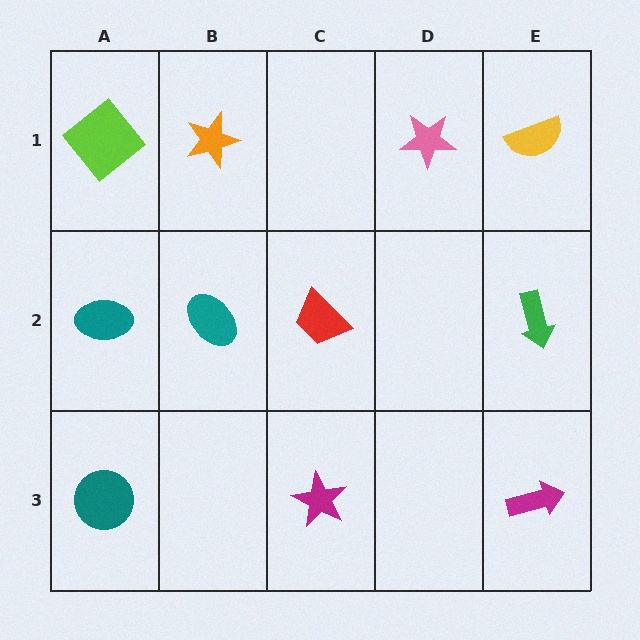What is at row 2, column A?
A teal ellipse.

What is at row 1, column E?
A yellow semicircle.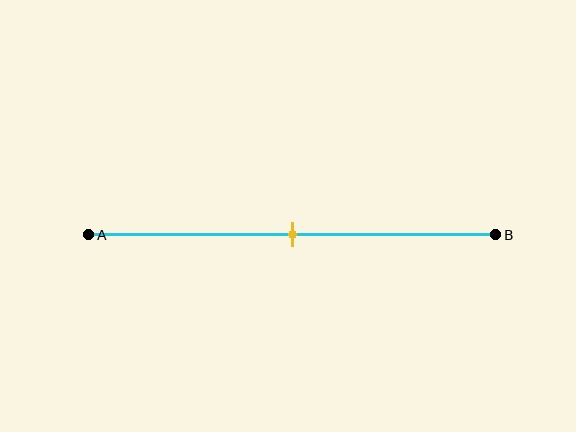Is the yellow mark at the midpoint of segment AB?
Yes, the mark is approximately at the midpoint.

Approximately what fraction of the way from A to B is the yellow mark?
The yellow mark is approximately 50% of the way from A to B.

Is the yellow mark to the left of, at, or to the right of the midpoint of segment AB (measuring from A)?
The yellow mark is approximately at the midpoint of segment AB.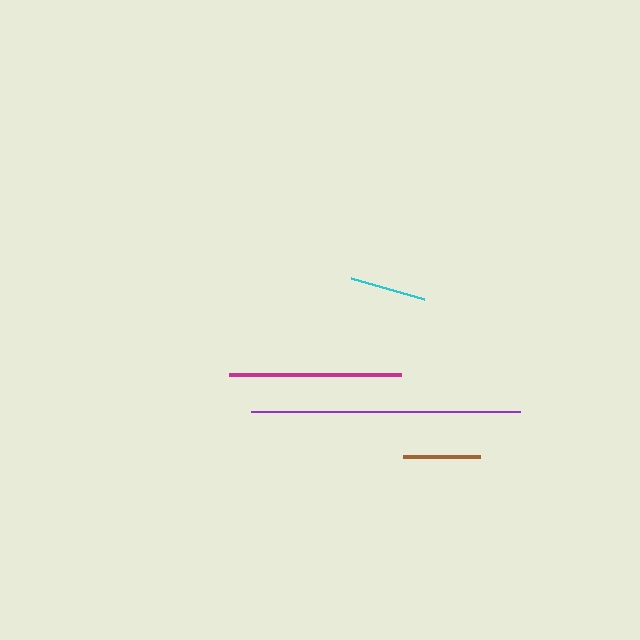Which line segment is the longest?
The purple line is the longest at approximately 269 pixels.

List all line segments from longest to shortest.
From longest to shortest: purple, magenta, brown, cyan.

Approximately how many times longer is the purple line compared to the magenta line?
The purple line is approximately 1.6 times the length of the magenta line.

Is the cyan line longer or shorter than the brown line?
The brown line is longer than the cyan line.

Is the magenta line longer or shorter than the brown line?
The magenta line is longer than the brown line.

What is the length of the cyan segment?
The cyan segment is approximately 76 pixels long.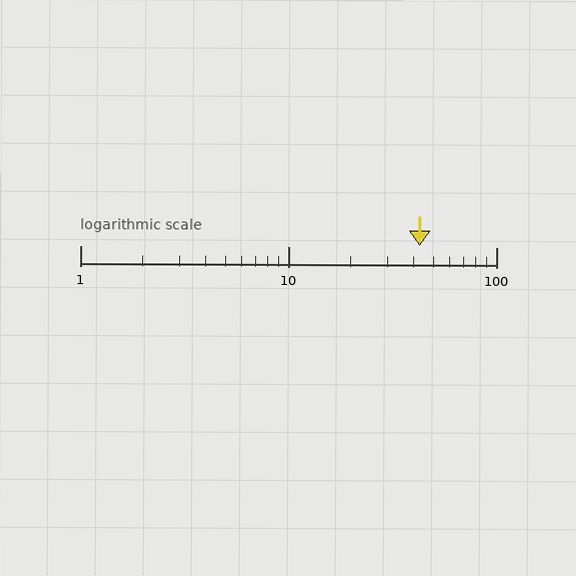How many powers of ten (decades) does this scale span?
The scale spans 2 decades, from 1 to 100.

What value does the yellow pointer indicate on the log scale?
The pointer indicates approximately 43.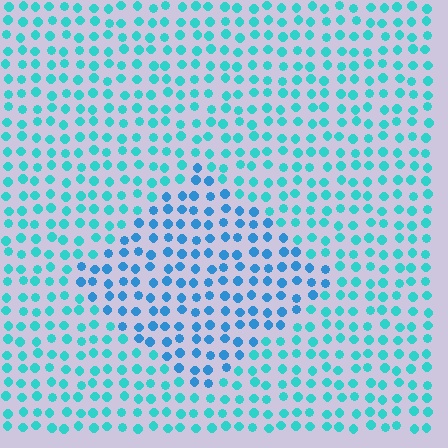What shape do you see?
I see a diamond.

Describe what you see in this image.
The image is filled with small cyan elements in a uniform arrangement. A diamond-shaped region is visible where the elements are tinted to a slightly different hue, forming a subtle color boundary.